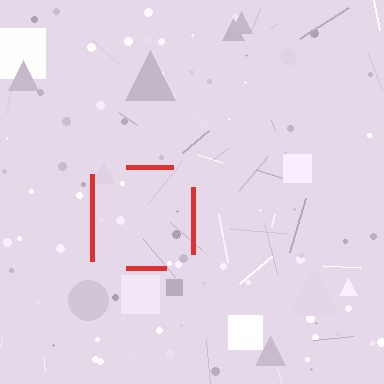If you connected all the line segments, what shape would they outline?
They would outline a square.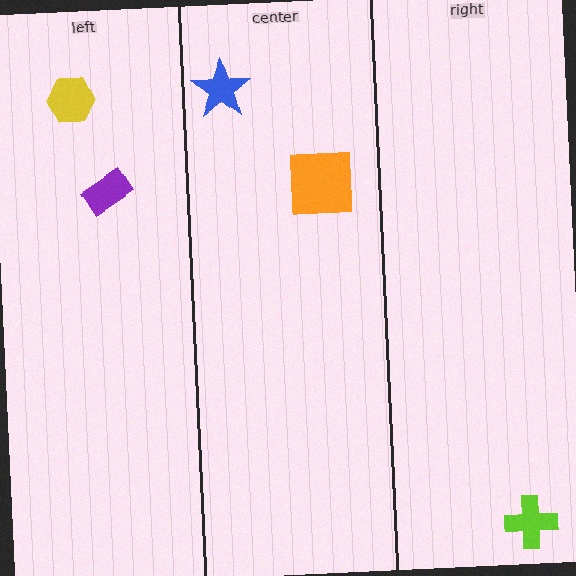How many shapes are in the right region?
1.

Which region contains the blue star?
The center region.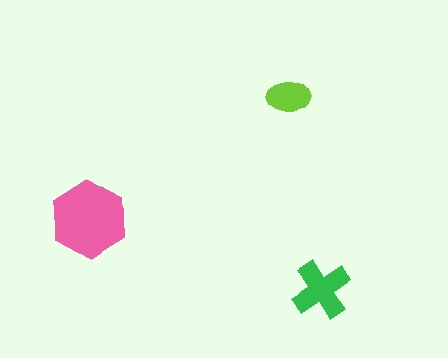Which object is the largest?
The pink hexagon.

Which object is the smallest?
The lime ellipse.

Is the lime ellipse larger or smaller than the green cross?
Smaller.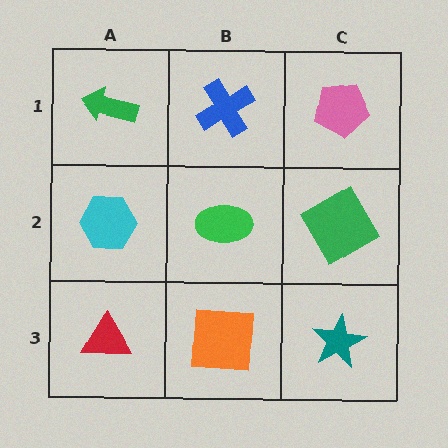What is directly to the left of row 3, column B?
A red triangle.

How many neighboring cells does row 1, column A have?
2.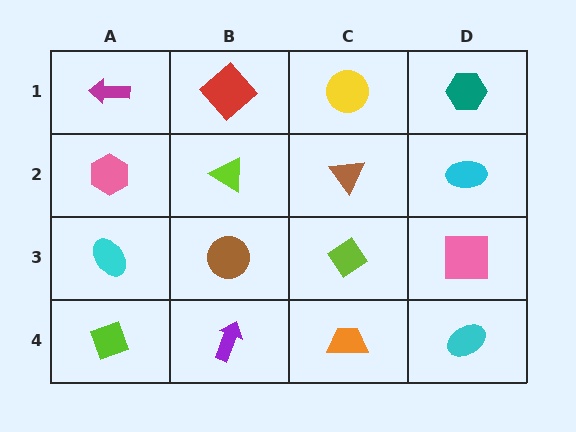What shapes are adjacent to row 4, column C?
A lime diamond (row 3, column C), a purple arrow (row 4, column B), a cyan ellipse (row 4, column D).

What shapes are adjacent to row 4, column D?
A pink square (row 3, column D), an orange trapezoid (row 4, column C).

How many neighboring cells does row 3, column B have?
4.